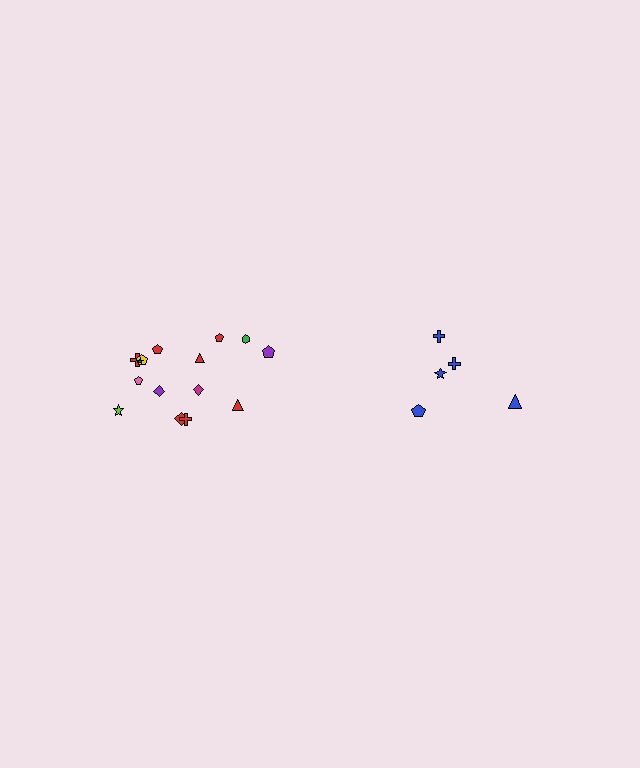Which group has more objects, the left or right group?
The left group.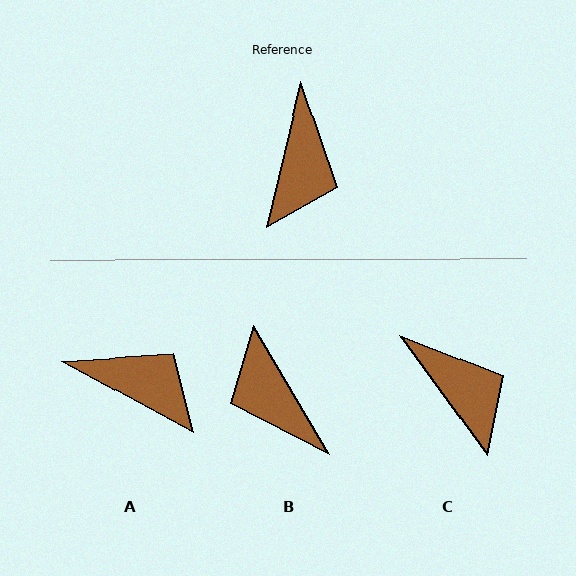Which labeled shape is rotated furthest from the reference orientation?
B, about 136 degrees away.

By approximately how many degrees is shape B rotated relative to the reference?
Approximately 136 degrees clockwise.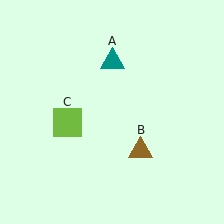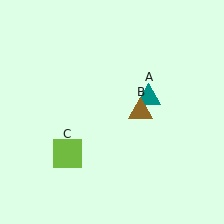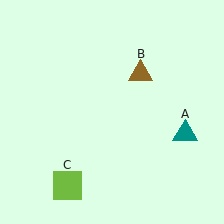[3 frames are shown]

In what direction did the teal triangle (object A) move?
The teal triangle (object A) moved down and to the right.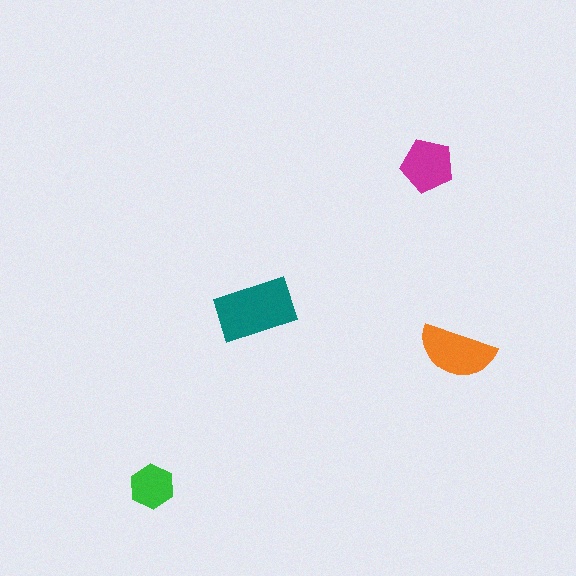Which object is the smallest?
The green hexagon.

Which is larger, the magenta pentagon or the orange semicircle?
The orange semicircle.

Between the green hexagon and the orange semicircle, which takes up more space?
The orange semicircle.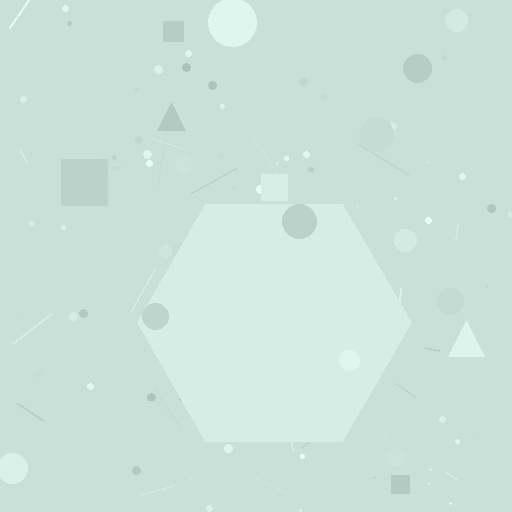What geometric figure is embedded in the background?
A hexagon is embedded in the background.